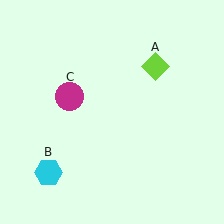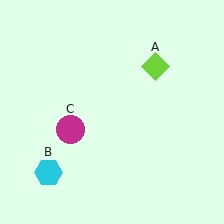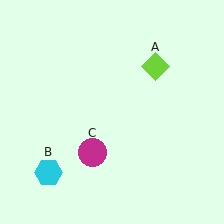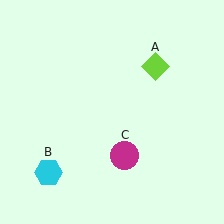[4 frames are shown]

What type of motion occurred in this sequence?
The magenta circle (object C) rotated counterclockwise around the center of the scene.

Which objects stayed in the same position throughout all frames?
Lime diamond (object A) and cyan hexagon (object B) remained stationary.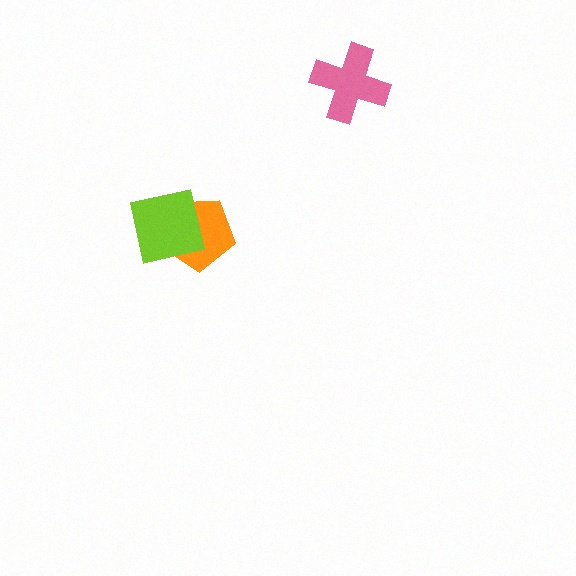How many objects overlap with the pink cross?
0 objects overlap with the pink cross.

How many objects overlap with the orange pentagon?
1 object overlaps with the orange pentagon.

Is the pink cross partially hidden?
No, no other shape covers it.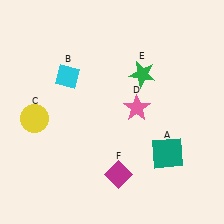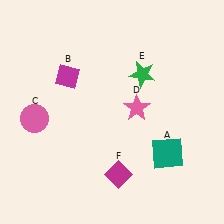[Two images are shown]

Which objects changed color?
B changed from cyan to magenta. C changed from yellow to pink.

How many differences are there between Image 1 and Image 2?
There are 2 differences between the two images.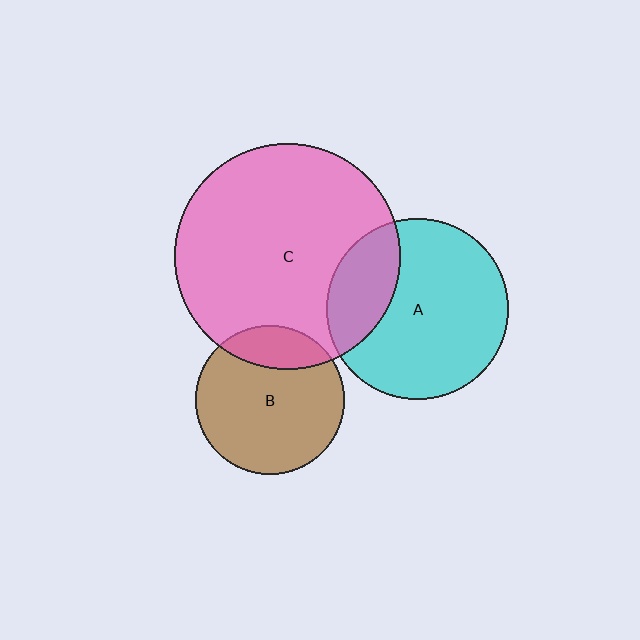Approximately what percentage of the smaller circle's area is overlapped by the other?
Approximately 25%.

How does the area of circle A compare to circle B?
Approximately 1.5 times.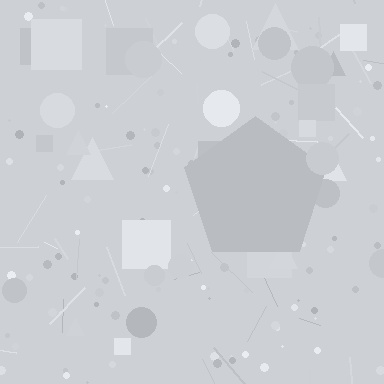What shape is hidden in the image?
A pentagon is hidden in the image.